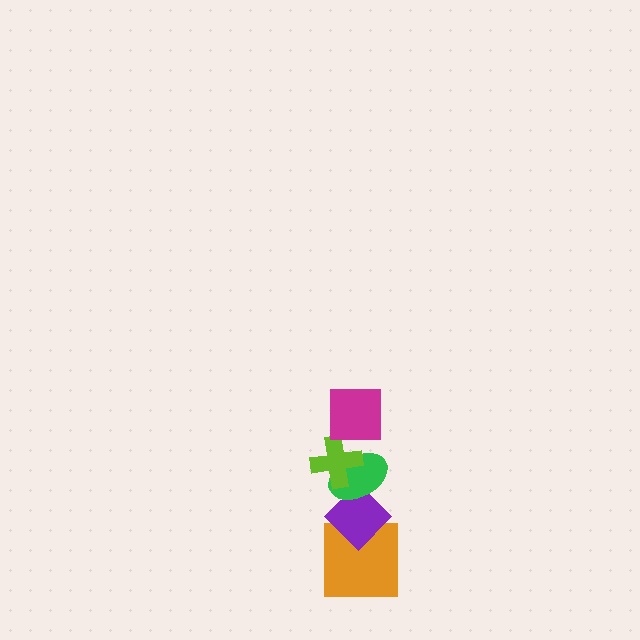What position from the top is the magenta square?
The magenta square is 1st from the top.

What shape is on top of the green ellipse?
The lime cross is on top of the green ellipse.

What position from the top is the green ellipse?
The green ellipse is 3rd from the top.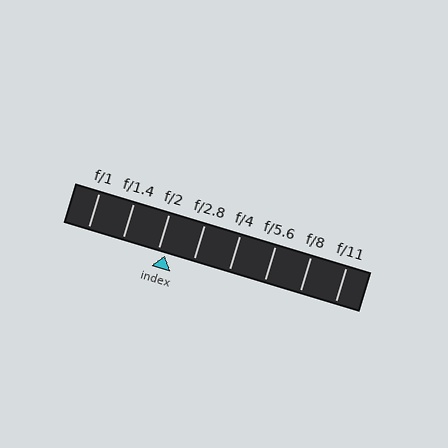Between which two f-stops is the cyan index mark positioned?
The index mark is between f/2 and f/2.8.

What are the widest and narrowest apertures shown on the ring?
The widest aperture shown is f/1 and the narrowest is f/11.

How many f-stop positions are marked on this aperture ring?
There are 8 f-stop positions marked.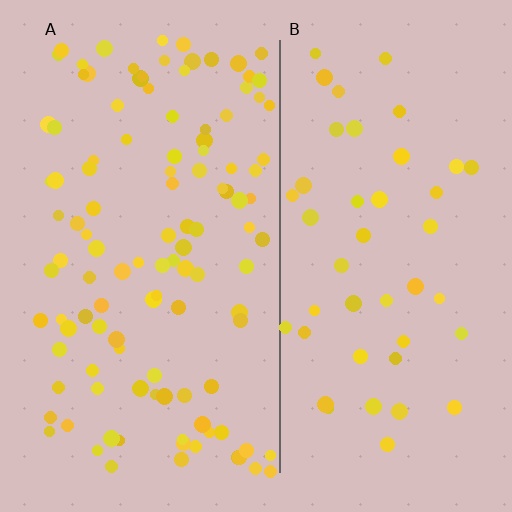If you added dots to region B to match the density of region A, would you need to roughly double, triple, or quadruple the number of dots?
Approximately double.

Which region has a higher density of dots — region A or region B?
A (the left).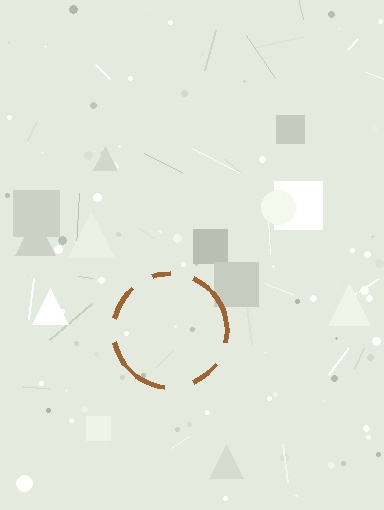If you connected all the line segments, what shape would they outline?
They would outline a circle.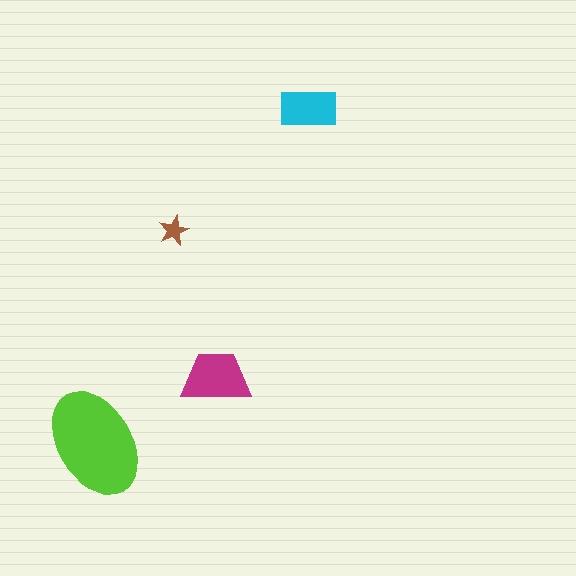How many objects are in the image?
There are 4 objects in the image.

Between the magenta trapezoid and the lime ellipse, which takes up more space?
The lime ellipse.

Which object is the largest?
The lime ellipse.